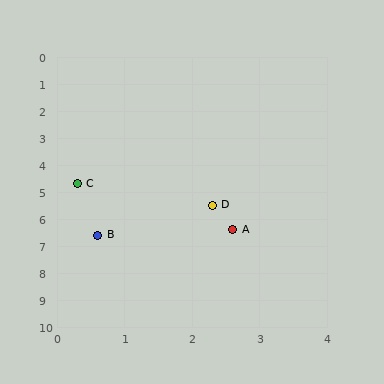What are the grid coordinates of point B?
Point B is at approximately (0.6, 6.6).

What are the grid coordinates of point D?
Point D is at approximately (2.3, 5.5).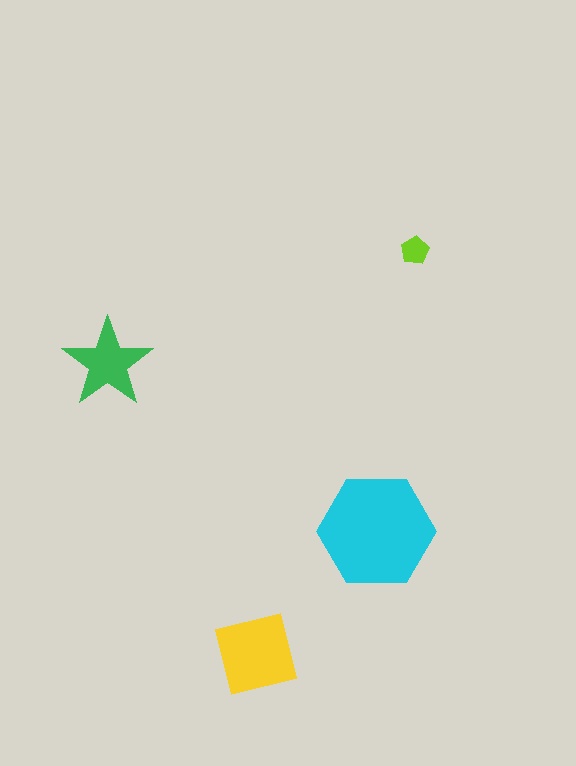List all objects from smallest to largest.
The lime pentagon, the green star, the yellow square, the cyan hexagon.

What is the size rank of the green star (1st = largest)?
3rd.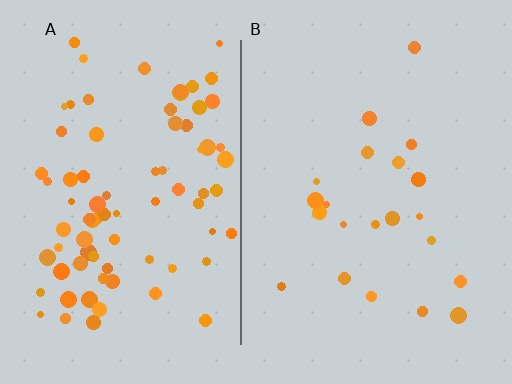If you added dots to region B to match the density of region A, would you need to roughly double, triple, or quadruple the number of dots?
Approximately quadruple.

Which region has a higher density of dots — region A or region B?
A (the left).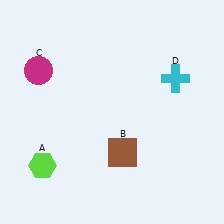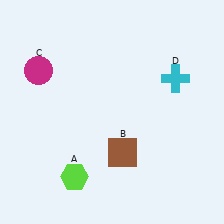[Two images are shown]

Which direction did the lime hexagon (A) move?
The lime hexagon (A) moved right.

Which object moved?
The lime hexagon (A) moved right.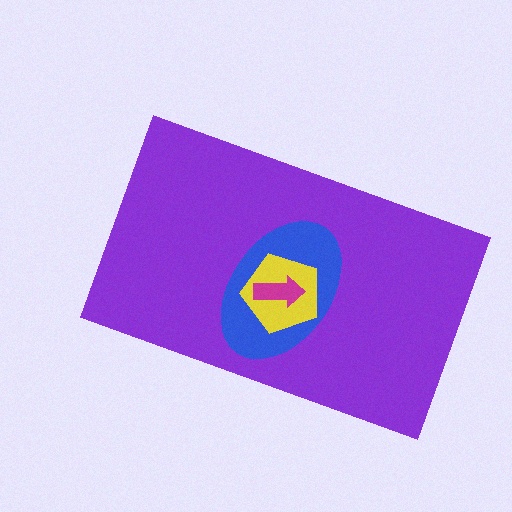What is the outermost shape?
The purple rectangle.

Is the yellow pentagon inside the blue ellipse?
Yes.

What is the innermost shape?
The magenta arrow.